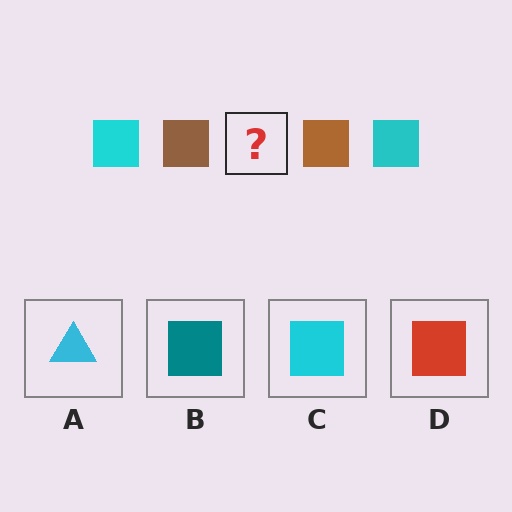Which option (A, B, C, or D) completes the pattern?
C.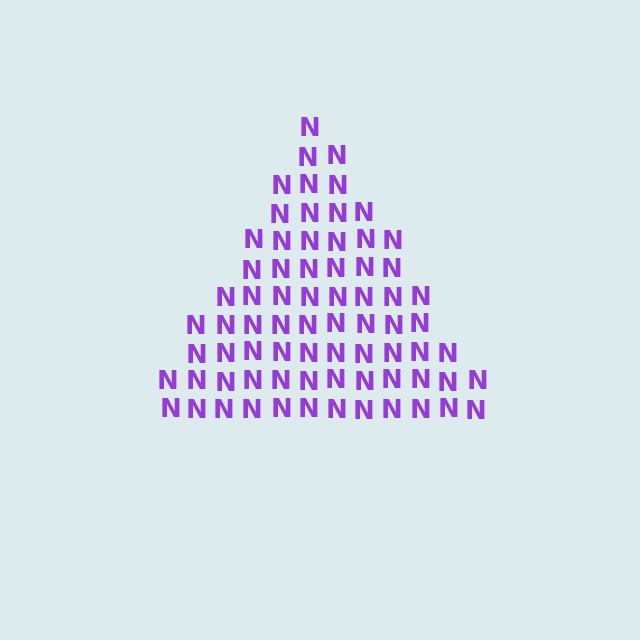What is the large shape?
The large shape is a triangle.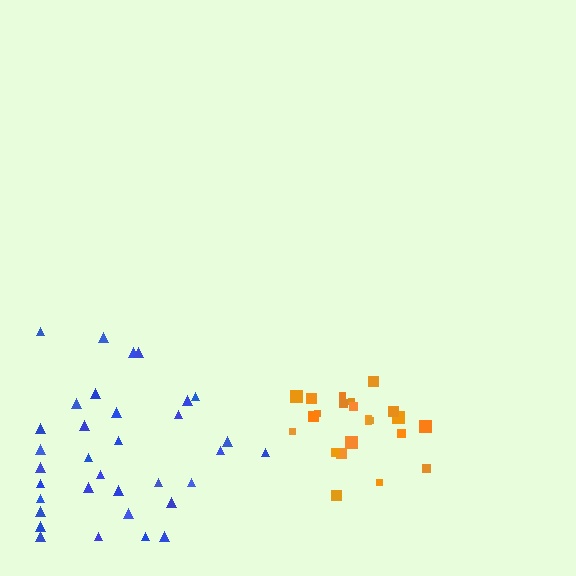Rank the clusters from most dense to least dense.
orange, blue.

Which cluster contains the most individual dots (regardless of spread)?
Blue (34).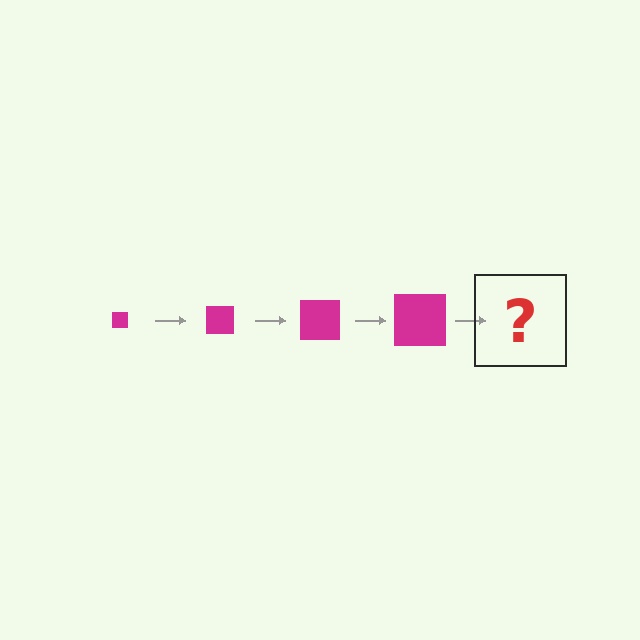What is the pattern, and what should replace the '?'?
The pattern is that the square gets progressively larger each step. The '?' should be a magenta square, larger than the previous one.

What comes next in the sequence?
The next element should be a magenta square, larger than the previous one.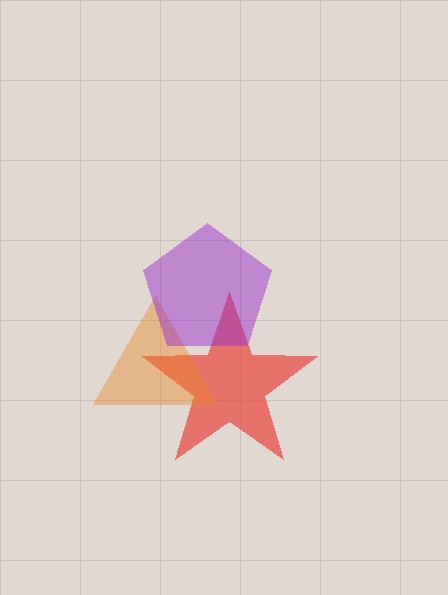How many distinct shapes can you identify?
There are 3 distinct shapes: a red star, an orange triangle, a purple pentagon.